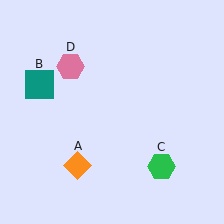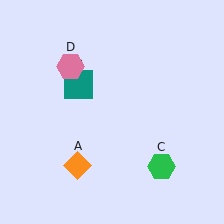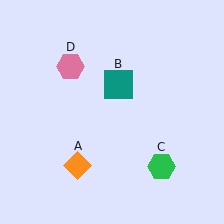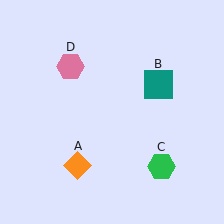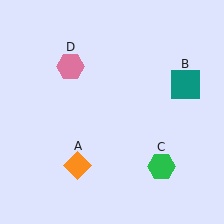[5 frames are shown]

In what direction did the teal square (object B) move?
The teal square (object B) moved right.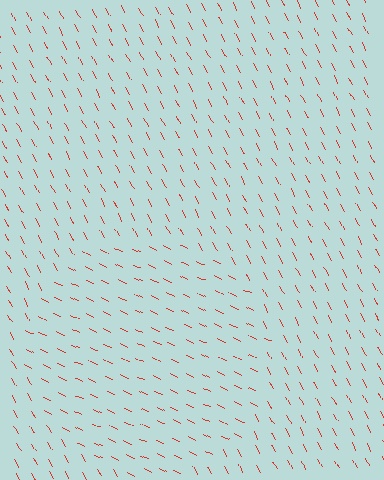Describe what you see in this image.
The image is filled with small red line segments. A circle region in the image has lines oriented differently from the surrounding lines, creating a visible texture boundary.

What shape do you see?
I see a circle.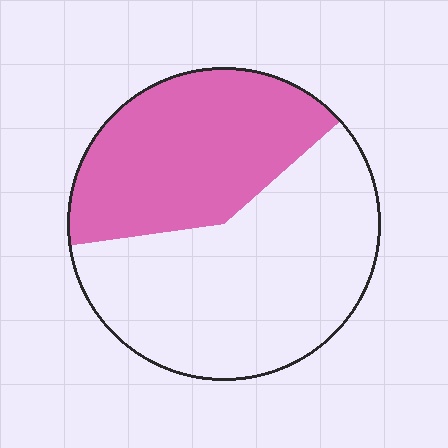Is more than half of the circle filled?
No.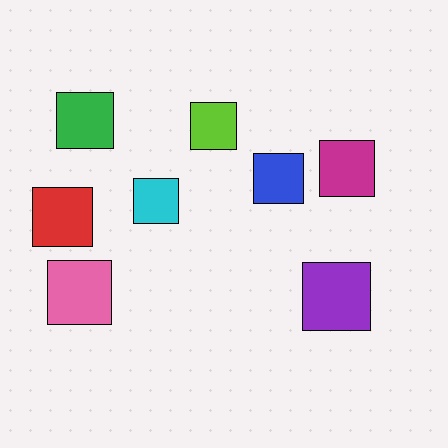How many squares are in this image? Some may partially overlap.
There are 8 squares.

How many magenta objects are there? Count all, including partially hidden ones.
There is 1 magenta object.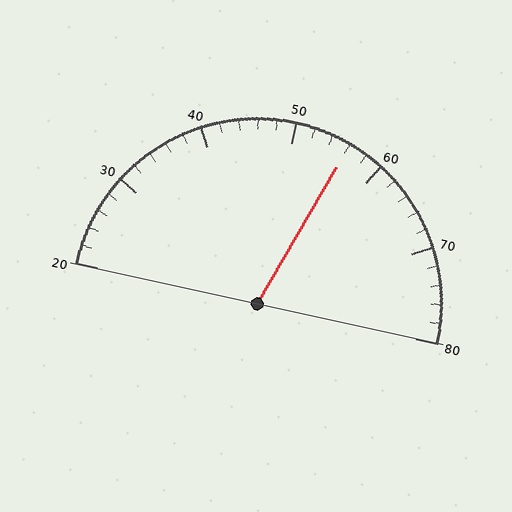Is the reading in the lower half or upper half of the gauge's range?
The reading is in the upper half of the range (20 to 80).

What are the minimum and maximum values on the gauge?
The gauge ranges from 20 to 80.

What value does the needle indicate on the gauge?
The needle indicates approximately 56.